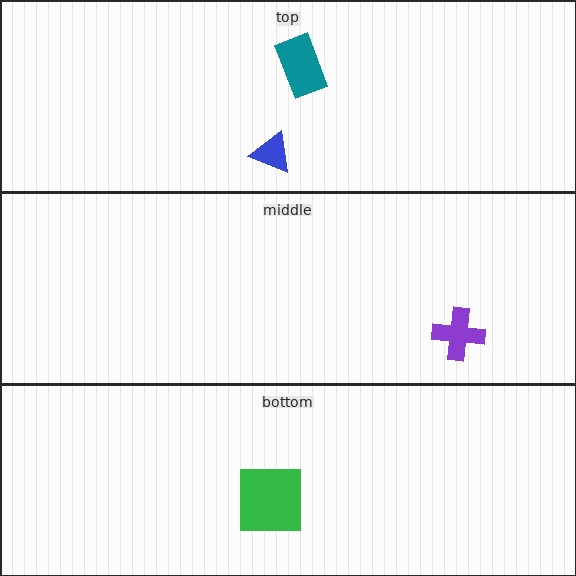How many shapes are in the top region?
2.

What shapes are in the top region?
The blue triangle, the teal rectangle.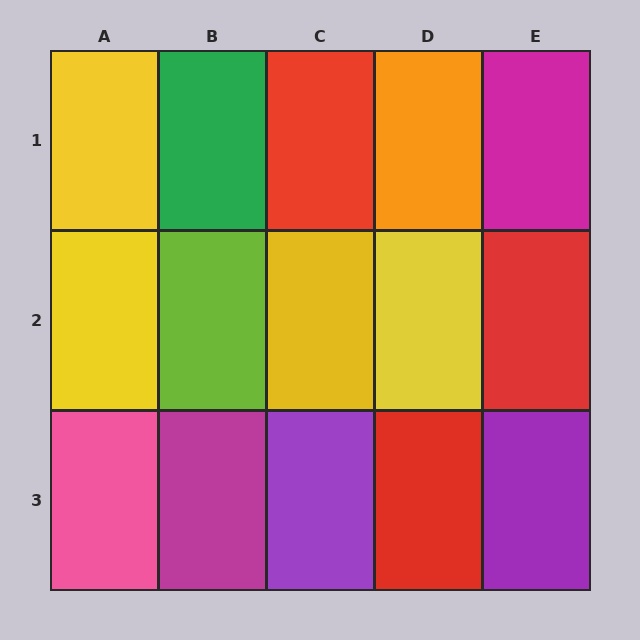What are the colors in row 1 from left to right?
Yellow, green, red, orange, magenta.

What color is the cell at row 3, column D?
Red.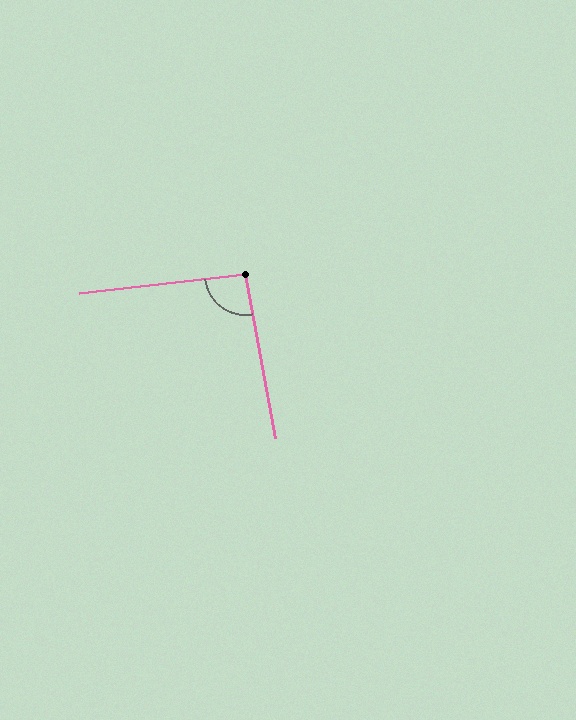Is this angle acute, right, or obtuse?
It is approximately a right angle.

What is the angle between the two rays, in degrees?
Approximately 94 degrees.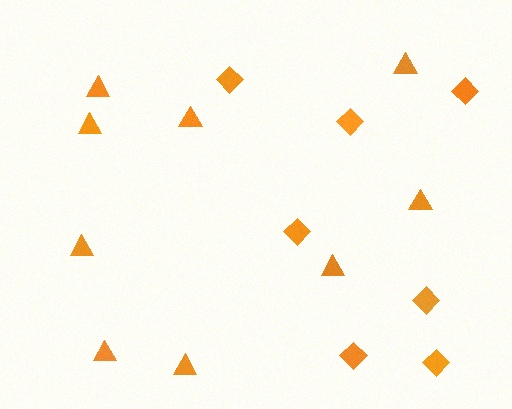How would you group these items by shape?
There are 2 groups: one group of triangles (9) and one group of diamonds (7).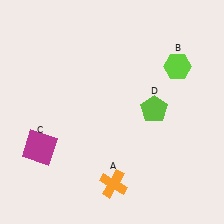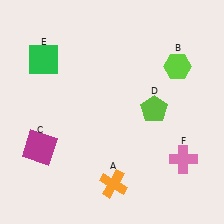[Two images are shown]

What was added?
A green square (E), a pink cross (F) were added in Image 2.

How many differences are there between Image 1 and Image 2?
There are 2 differences between the two images.